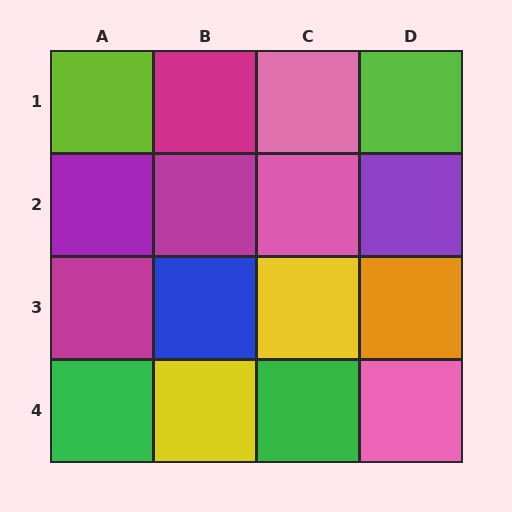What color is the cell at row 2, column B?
Magenta.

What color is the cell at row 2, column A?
Purple.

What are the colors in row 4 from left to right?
Green, yellow, green, pink.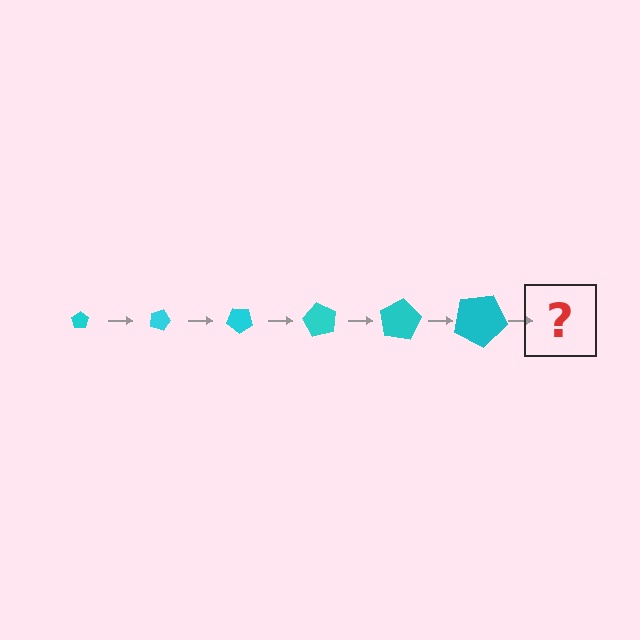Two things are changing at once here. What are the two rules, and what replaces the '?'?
The two rules are that the pentagon grows larger each step and it rotates 20 degrees each step. The '?' should be a pentagon, larger than the previous one and rotated 120 degrees from the start.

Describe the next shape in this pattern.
It should be a pentagon, larger than the previous one and rotated 120 degrees from the start.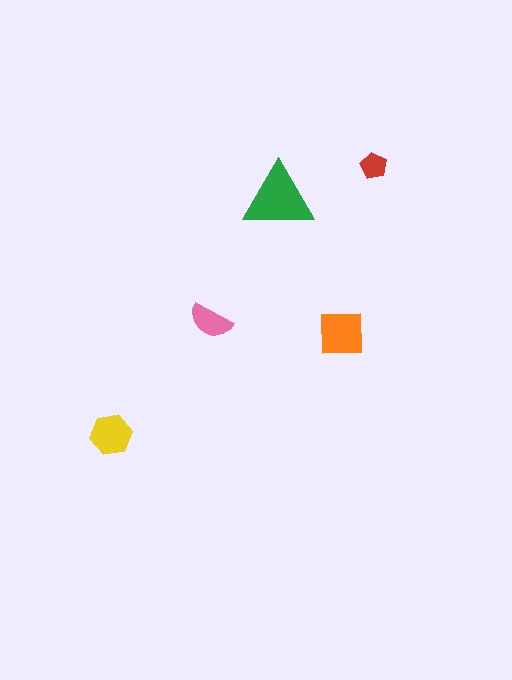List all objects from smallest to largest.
The red pentagon, the pink semicircle, the yellow hexagon, the orange square, the green triangle.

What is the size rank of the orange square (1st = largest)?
2nd.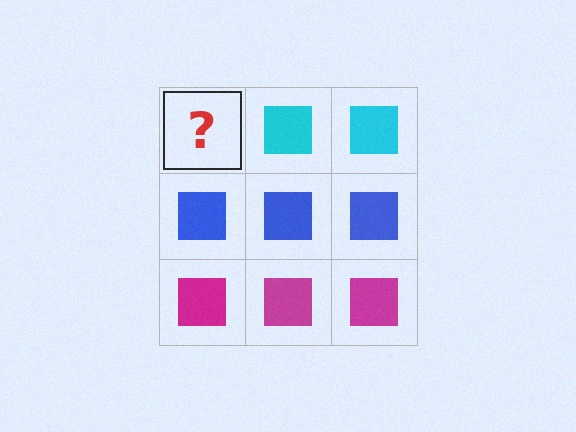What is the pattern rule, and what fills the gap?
The rule is that each row has a consistent color. The gap should be filled with a cyan square.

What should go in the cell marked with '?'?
The missing cell should contain a cyan square.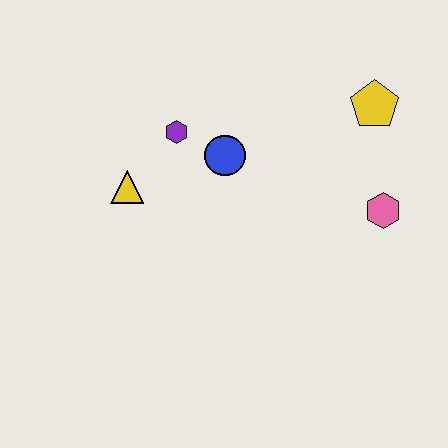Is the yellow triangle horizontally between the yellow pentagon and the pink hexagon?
No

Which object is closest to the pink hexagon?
The yellow pentagon is closest to the pink hexagon.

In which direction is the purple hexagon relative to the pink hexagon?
The purple hexagon is to the left of the pink hexagon.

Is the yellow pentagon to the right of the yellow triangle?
Yes